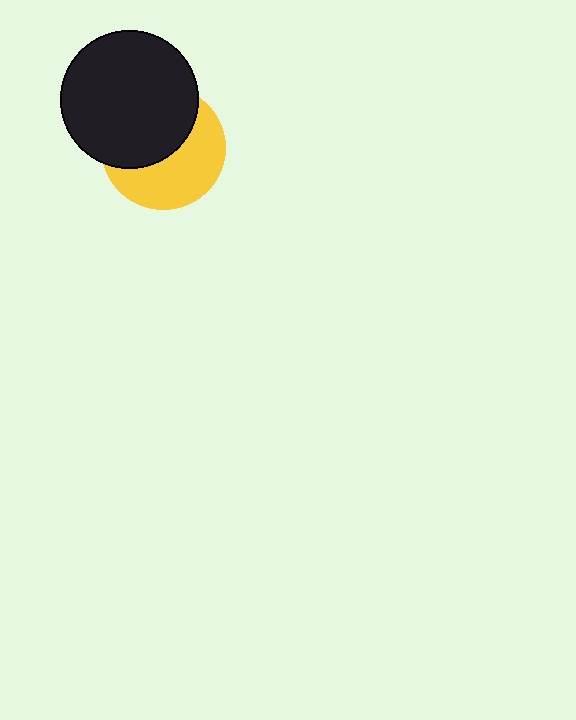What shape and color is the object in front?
The object in front is a black circle.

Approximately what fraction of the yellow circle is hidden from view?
Roughly 50% of the yellow circle is hidden behind the black circle.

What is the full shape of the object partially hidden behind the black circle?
The partially hidden object is a yellow circle.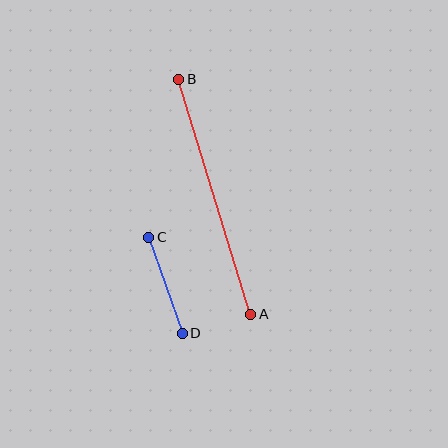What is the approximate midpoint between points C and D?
The midpoint is at approximately (165, 285) pixels.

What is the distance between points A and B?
The distance is approximately 246 pixels.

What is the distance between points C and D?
The distance is approximately 102 pixels.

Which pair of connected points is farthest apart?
Points A and B are farthest apart.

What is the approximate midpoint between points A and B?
The midpoint is at approximately (215, 197) pixels.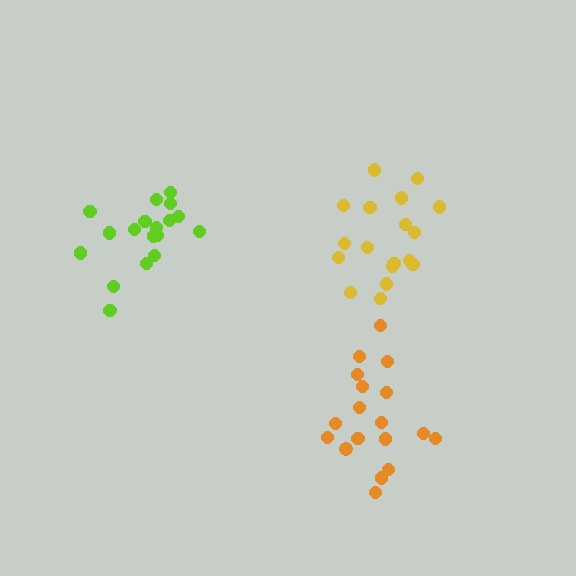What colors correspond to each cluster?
The clusters are colored: orange, lime, yellow.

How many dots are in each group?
Group 1: 18 dots, Group 2: 18 dots, Group 3: 18 dots (54 total).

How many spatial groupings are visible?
There are 3 spatial groupings.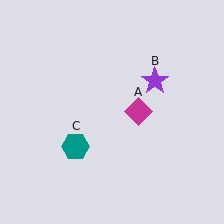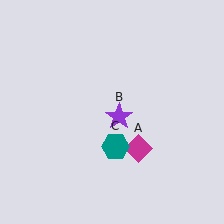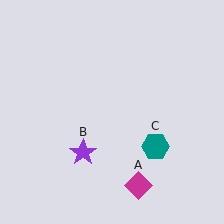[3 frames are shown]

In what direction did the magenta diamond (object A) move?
The magenta diamond (object A) moved down.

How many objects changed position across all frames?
3 objects changed position: magenta diamond (object A), purple star (object B), teal hexagon (object C).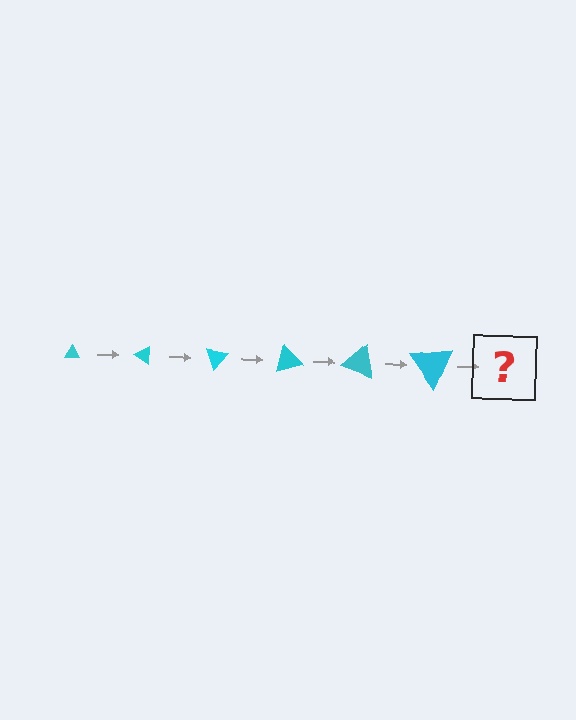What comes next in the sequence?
The next element should be a triangle, larger than the previous one and rotated 210 degrees from the start.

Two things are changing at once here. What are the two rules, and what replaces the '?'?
The two rules are that the triangle grows larger each step and it rotates 35 degrees each step. The '?' should be a triangle, larger than the previous one and rotated 210 degrees from the start.